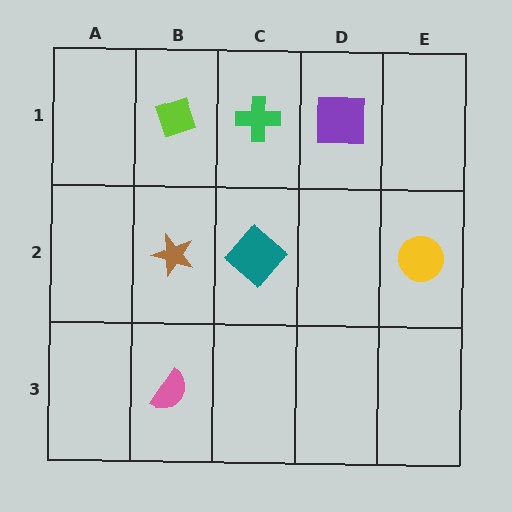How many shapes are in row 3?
1 shape.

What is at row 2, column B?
A brown star.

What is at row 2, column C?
A teal diamond.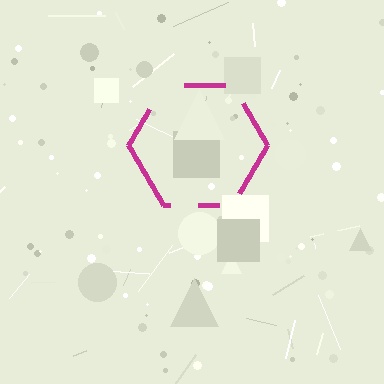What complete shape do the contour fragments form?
The contour fragments form a hexagon.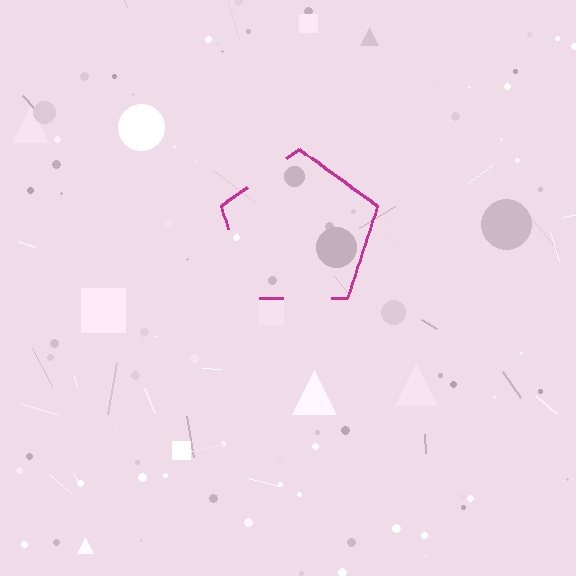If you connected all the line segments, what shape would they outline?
They would outline a pentagon.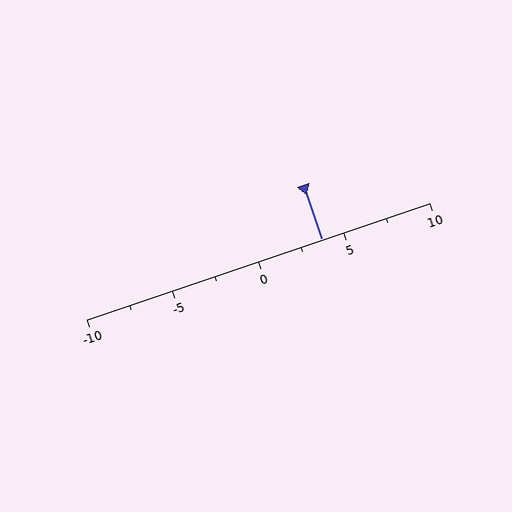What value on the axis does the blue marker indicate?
The marker indicates approximately 3.8.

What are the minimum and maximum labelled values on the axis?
The axis runs from -10 to 10.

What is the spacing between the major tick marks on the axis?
The major ticks are spaced 5 apart.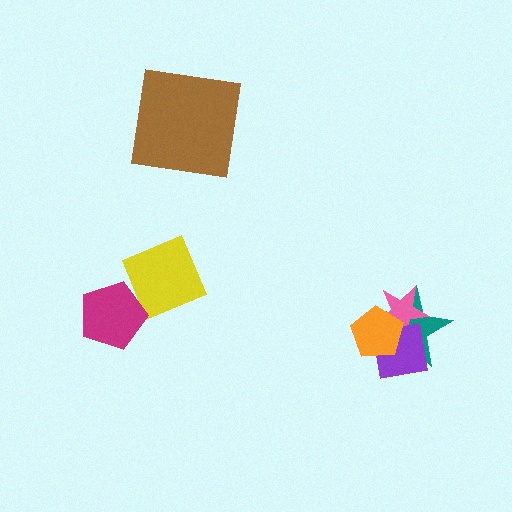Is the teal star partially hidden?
Yes, it is partially covered by another shape.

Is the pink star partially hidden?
Yes, it is partially covered by another shape.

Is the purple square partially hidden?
Yes, it is partially covered by another shape.